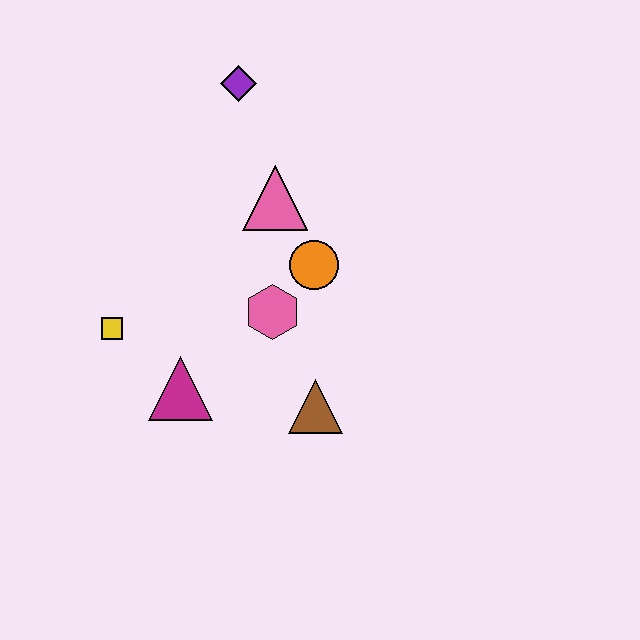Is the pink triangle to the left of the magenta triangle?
No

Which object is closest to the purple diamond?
The pink triangle is closest to the purple diamond.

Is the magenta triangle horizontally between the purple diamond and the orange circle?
No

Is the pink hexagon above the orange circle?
No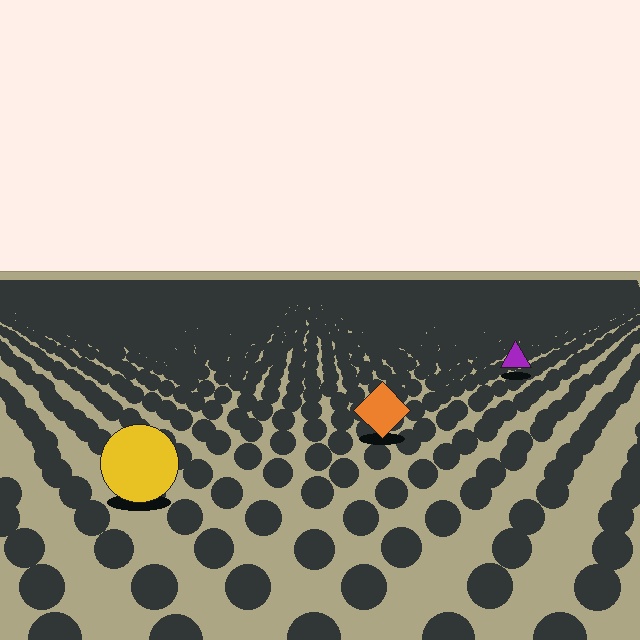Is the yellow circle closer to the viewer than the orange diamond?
Yes. The yellow circle is closer — you can tell from the texture gradient: the ground texture is coarser near it.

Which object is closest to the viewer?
The yellow circle is closest. The texture marks near it are larger and more spread out.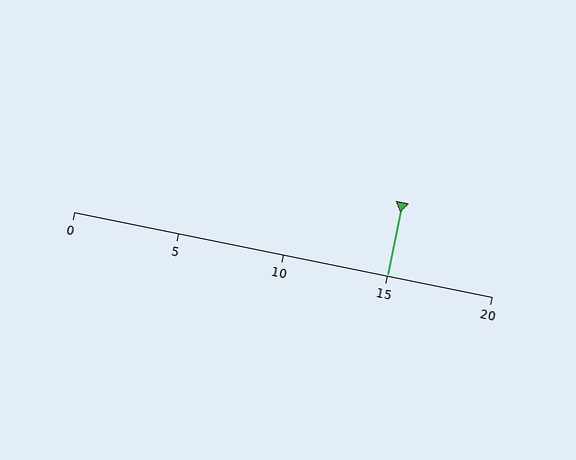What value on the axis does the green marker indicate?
The marker indicates approximately 15.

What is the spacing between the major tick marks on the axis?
The major ticks are spaced 5 apart.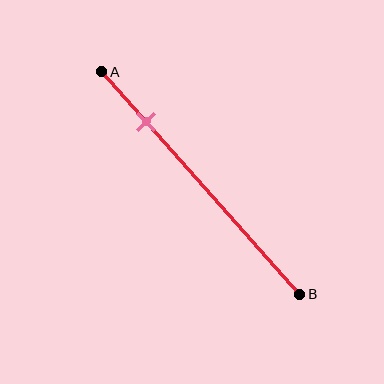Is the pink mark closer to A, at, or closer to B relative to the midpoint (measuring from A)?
The pink mark is closer to point A than the midpoint of segment AB.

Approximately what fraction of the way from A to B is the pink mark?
The pink mark is approximately 25% of the way from A to B.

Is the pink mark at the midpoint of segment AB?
No, the mark is at about 25% from A, not at the 50% midpoint.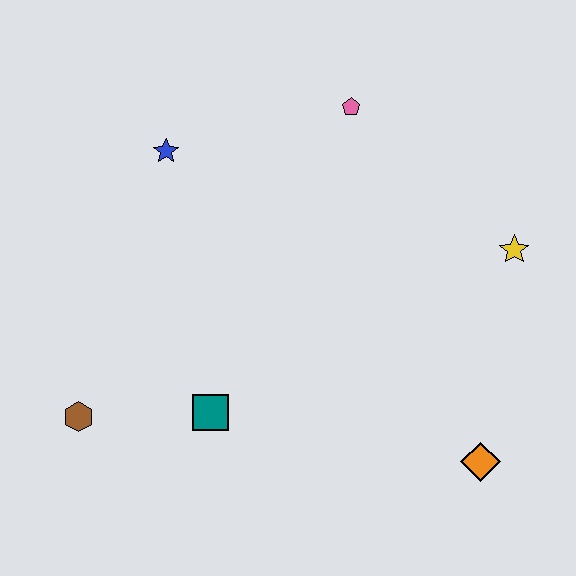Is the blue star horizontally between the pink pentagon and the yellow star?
No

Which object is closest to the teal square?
The brown hexagon is closest to the teal square.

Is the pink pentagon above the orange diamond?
Yes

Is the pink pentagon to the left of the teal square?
No